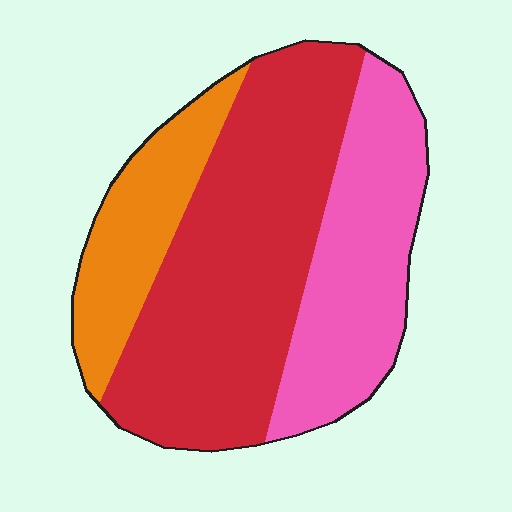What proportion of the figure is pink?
Pink takes up about one third (1/3) of the figure.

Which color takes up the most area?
Red, at roughly 50%.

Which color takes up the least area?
Orange, at roughly 20%.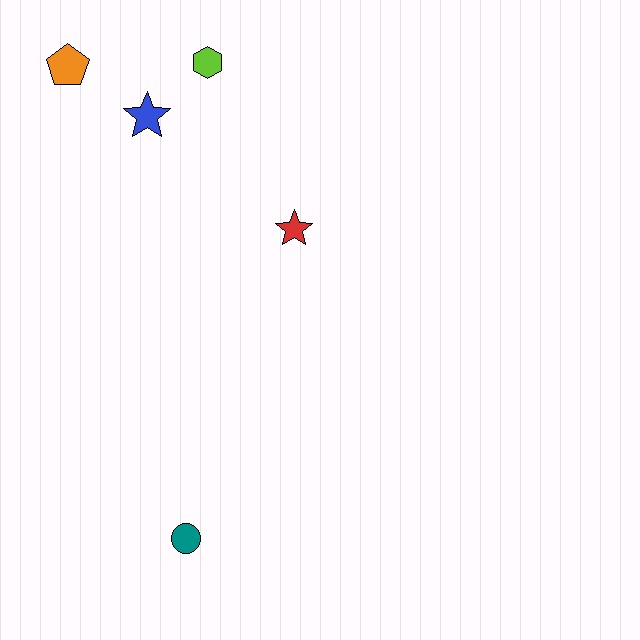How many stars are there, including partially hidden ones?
There are 2 stars.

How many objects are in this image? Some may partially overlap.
There are 5 objects.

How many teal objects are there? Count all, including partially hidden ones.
There is 1 teal object.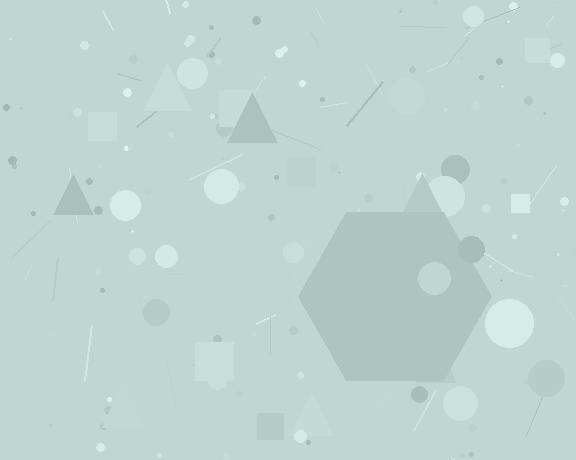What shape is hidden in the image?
A hexagon is hidden in the image.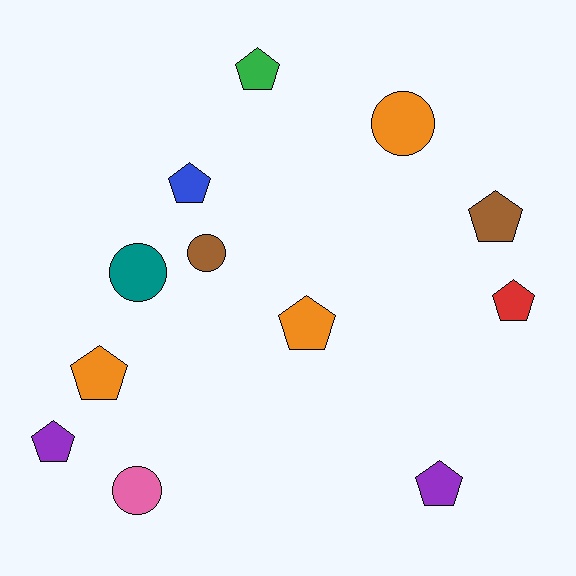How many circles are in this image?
There are 4 circles.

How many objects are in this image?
There are 12 objects.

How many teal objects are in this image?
There is 1 teal object.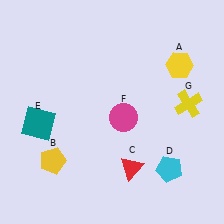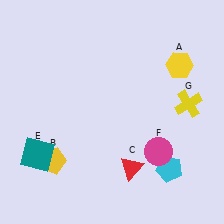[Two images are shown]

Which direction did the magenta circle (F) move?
The magenta circle (F) moved right.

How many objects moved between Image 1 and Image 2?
2 objects moved between the two images.